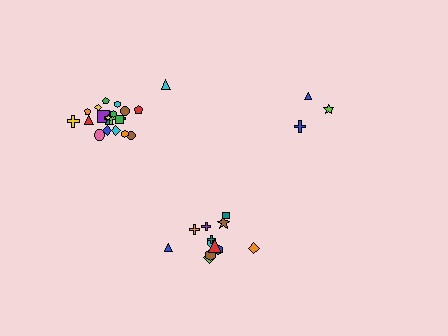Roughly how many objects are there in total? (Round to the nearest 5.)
Roughly 35 objects in total.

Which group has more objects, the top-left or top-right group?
The top-left group.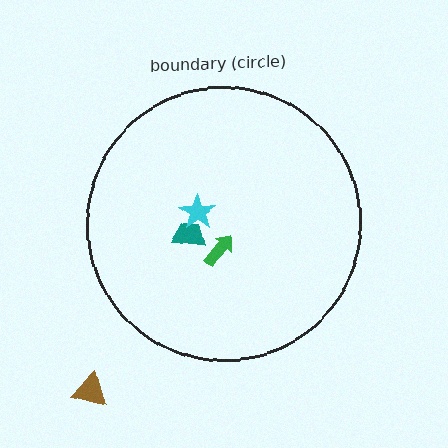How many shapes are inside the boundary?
3 inside, 1 outside.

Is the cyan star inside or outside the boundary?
Inside.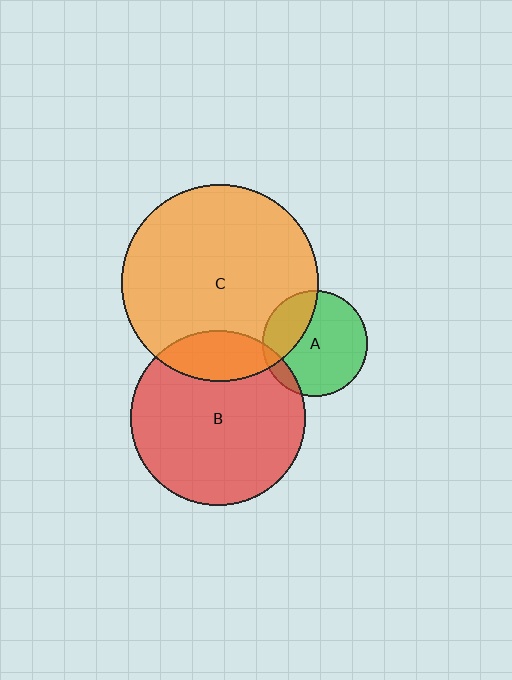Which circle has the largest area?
Circle C (orange).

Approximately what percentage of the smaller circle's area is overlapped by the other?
Approximately 20%.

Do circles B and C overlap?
Yes.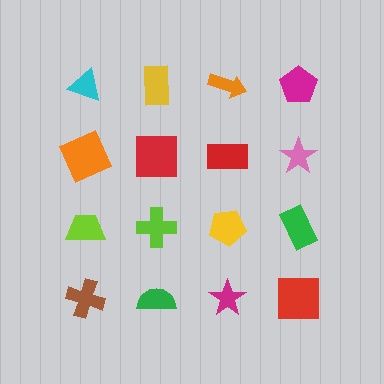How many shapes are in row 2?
4 shapes.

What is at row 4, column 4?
A red square.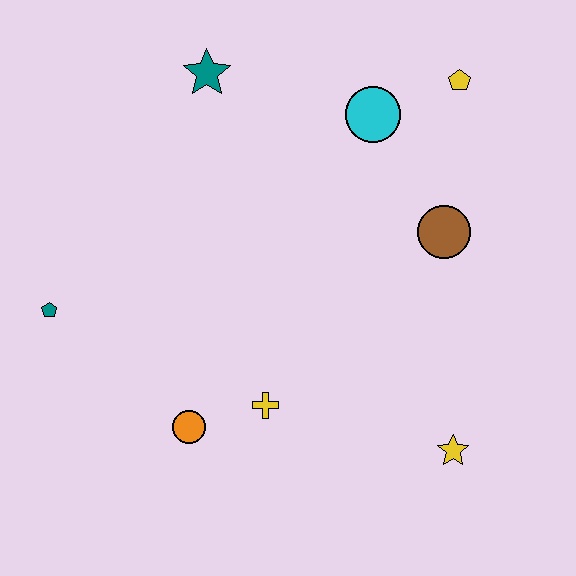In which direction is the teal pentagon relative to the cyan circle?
The teal pentagon is to the left of the cyan circle.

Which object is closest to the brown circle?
The cyan circle is closest to the brown circle.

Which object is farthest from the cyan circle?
The teal pentagon is farthest from the cyan circle.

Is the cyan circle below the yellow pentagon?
Yes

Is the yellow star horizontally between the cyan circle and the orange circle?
No